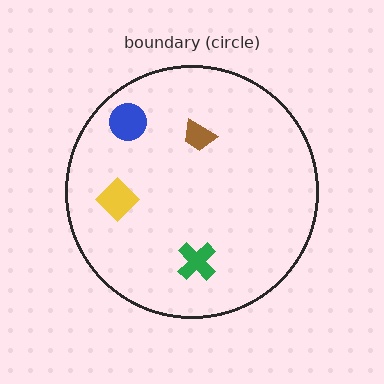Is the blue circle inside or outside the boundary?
Inside.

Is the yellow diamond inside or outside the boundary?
Inside.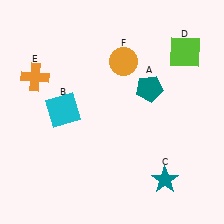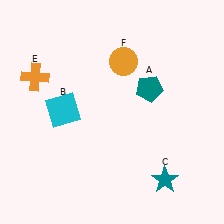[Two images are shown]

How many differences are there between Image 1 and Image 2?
There is 1 difference between the two images.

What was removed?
The lime square (D) was removed in Image 2.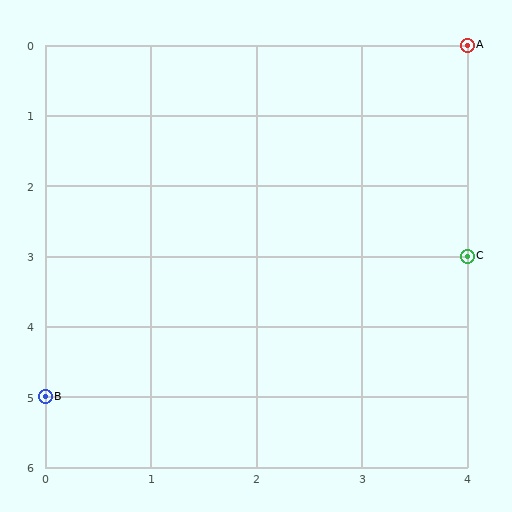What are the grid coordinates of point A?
Point A is at grid coordinates (4, 0).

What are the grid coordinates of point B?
Point B is at grid coordinates (0, 5).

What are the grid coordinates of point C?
Point C is at grid coordinates (4, 3).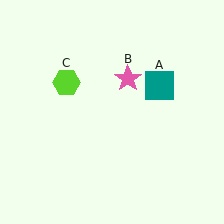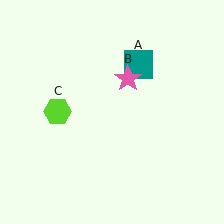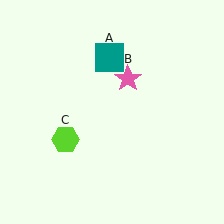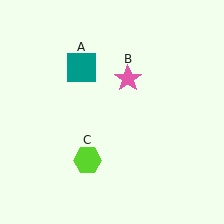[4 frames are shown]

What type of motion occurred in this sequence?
The teal square (object A), lime hexagon (object C) rotated counterclockwise around the center of the scene.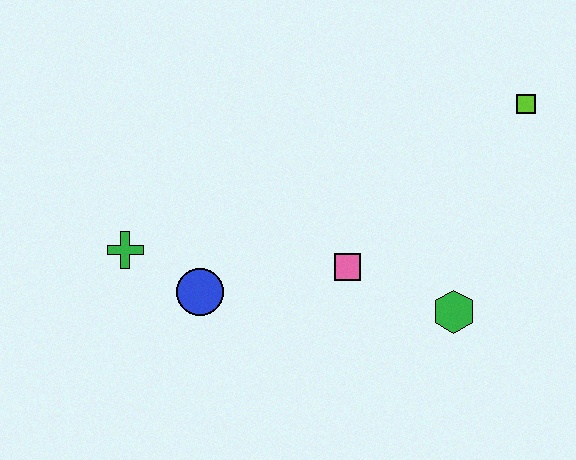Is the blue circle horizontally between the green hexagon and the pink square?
No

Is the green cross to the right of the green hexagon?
No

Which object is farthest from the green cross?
The lime square is farthest from the green cross.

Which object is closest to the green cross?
The blue circle is closest to the green cross.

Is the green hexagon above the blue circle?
No